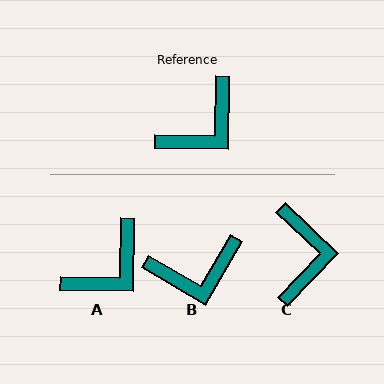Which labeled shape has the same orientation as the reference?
A.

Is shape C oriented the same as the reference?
No, it is off by about 47 degrees.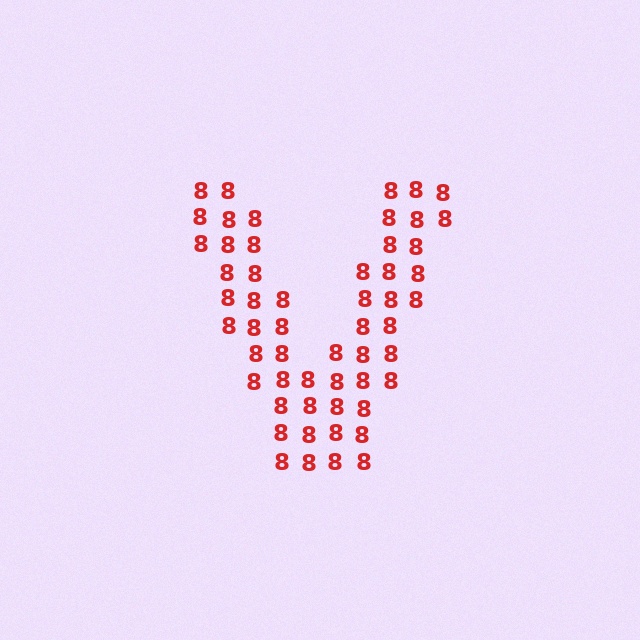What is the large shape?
The large shape is the letter V.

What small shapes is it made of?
It is made of small digit 8's.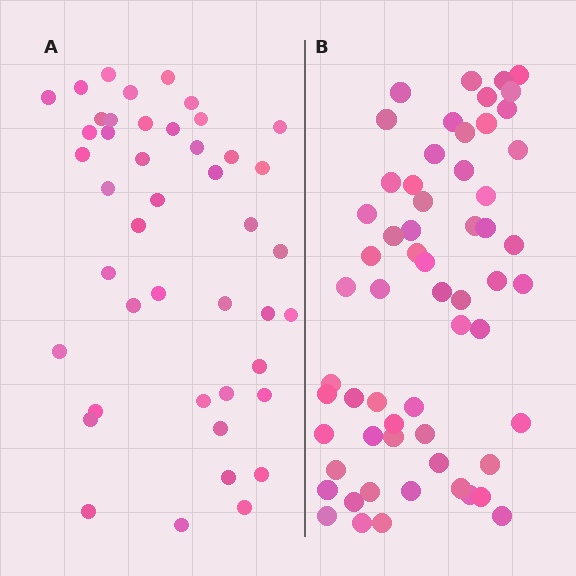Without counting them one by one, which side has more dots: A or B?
Region B (the right region) has more dots.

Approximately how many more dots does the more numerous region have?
Region B has approximately 15 more dots than region A.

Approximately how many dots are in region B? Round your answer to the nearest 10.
About 60 dots.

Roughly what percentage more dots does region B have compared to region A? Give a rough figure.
About 35% more.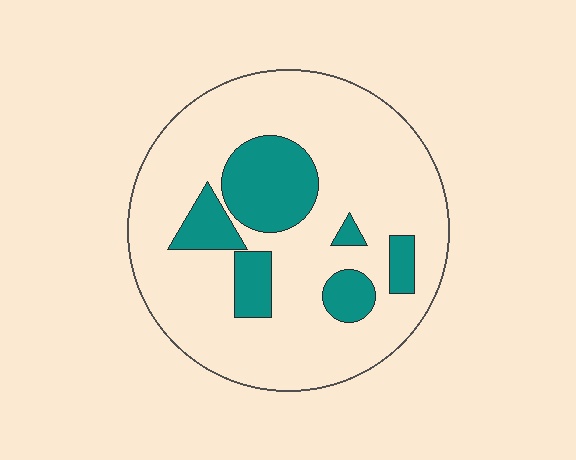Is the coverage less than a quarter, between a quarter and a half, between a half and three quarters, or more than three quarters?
Less than a quarter.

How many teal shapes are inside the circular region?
6.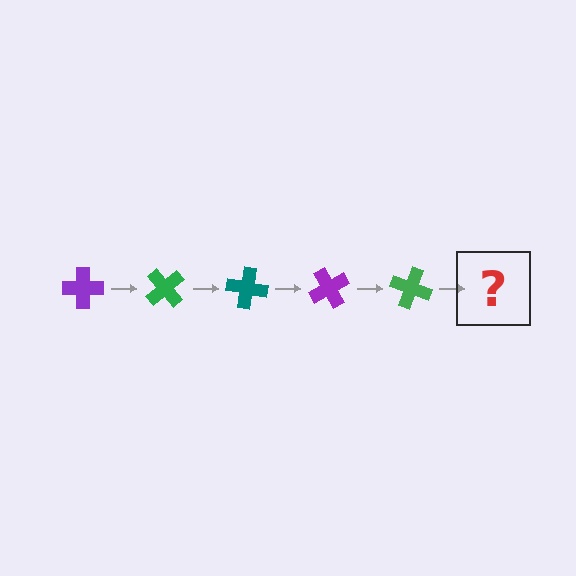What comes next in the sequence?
The next element should be a teal cross, rotated 250 degrees from the start.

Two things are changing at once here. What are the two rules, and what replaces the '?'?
The two rules are that it rotates 50 degrees each step and the color cycles through purple, green, and teal. The '?' should be a teal cross, rotated 250 degrees from the start.